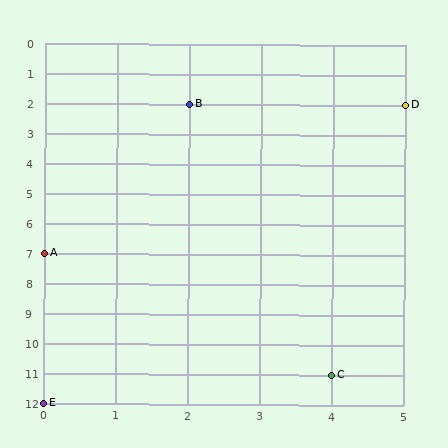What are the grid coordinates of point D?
Point D is at grid coordinates (5, 2).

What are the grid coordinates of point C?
Point C is at grid coordinates (4, 11).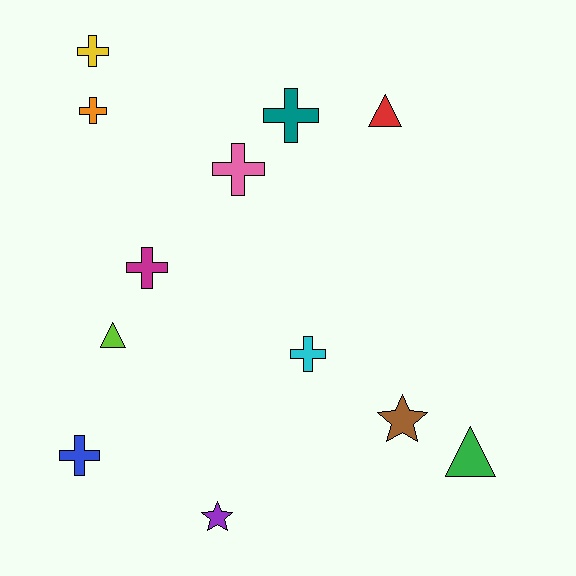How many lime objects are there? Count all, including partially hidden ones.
There is 1 lime object.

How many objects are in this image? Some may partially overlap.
There are 12 objects.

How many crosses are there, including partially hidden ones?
There are 7 crosses.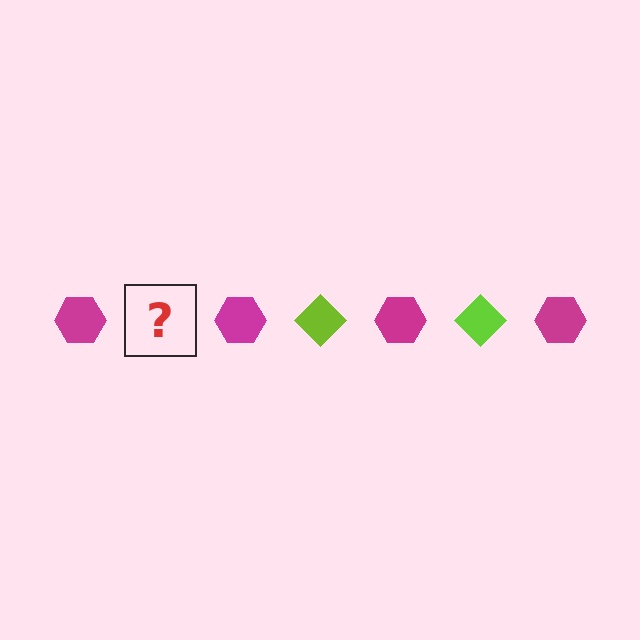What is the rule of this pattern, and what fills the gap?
The rule is that the pattern alternates between magenta hexagon and lime diamond. The gap should be filled with a lime diamond.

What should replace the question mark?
The question mark should be replaced with a lime diamond.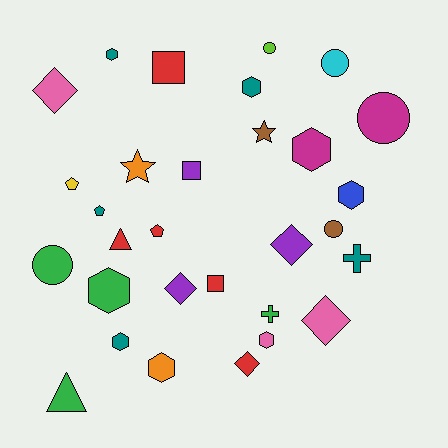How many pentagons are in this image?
There are 3 pentagons.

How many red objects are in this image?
There are 5 red objects.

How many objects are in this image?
There are 30 objects.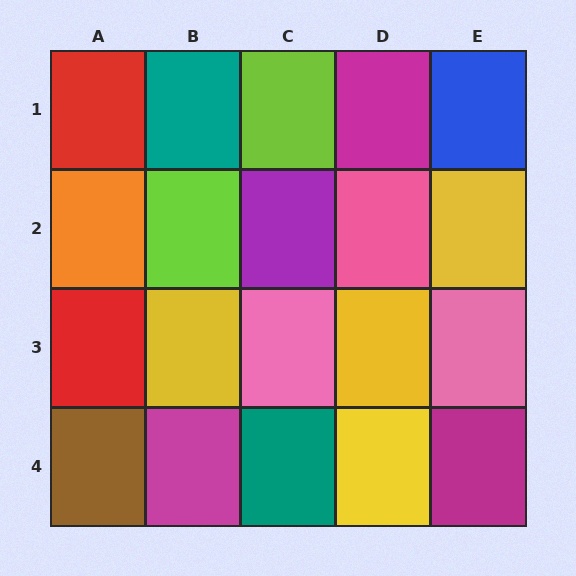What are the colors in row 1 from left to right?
Red, teal, lime, magenta, blue.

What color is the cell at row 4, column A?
Brown.